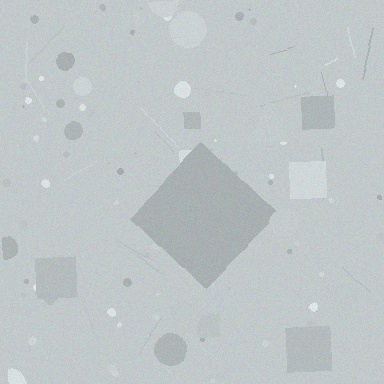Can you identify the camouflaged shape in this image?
The camouflaged shape is a diamond.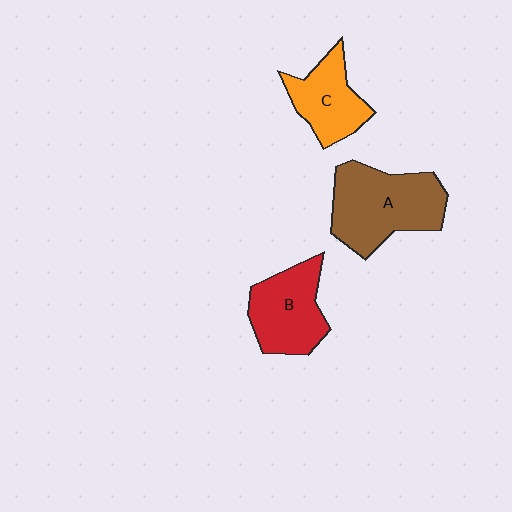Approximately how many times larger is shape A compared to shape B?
Approximately 1.3 times.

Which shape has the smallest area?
Shape C (orange).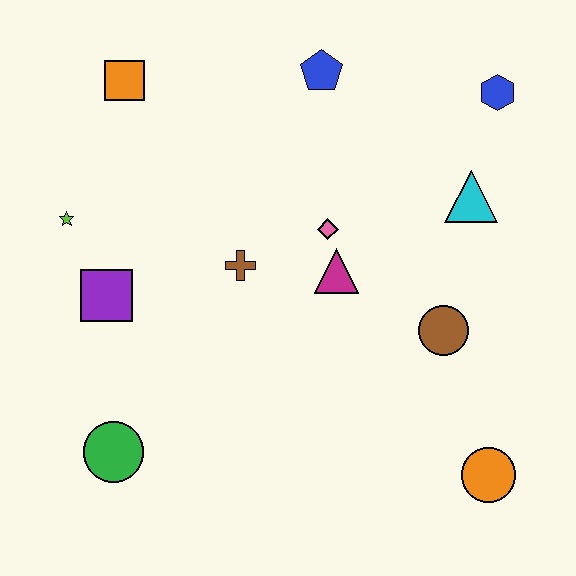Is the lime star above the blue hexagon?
No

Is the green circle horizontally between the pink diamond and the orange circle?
No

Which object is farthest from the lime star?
The orange circle is farthest from the lime star.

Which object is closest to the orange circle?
The brown circle is closest to the orange circle.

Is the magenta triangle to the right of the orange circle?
No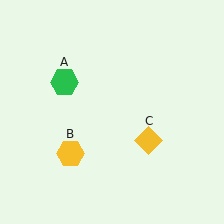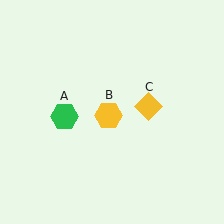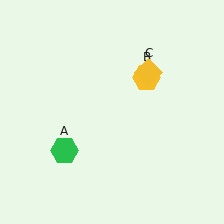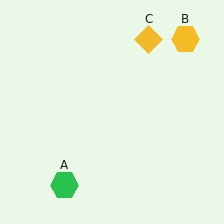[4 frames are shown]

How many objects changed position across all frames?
3 objects changed position: green hexagon (object A), yellow hexagon (object B), yellow diamond (object C).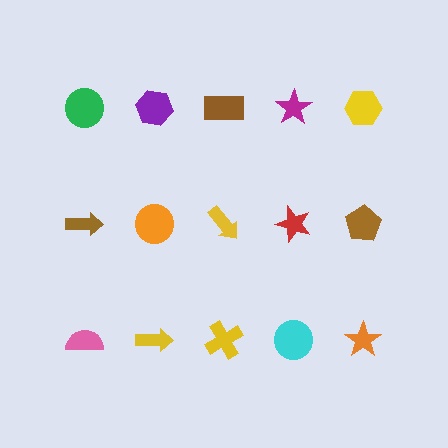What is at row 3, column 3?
A yellow cross.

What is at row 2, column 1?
A brown arrow.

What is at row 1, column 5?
A yellow hexagon.